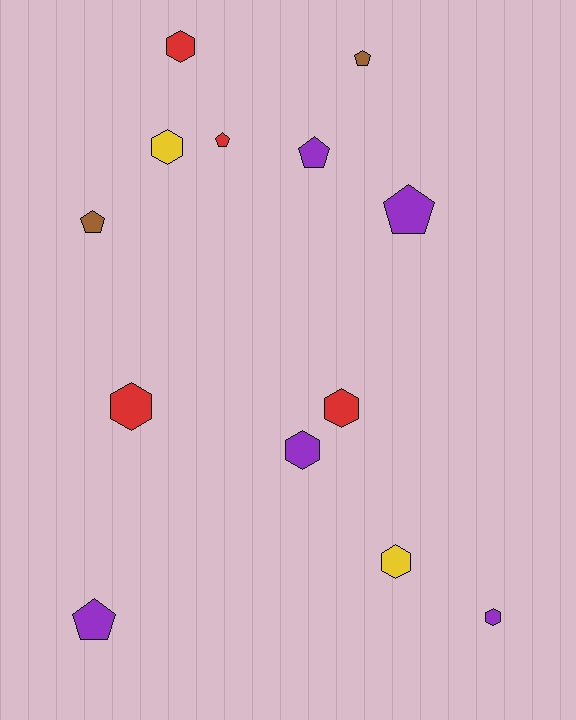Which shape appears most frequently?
Hexagon, with 7 objects.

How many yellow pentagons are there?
There are no yellow pentagons.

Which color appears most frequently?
Purple, with 5 objects.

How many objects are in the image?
There are 13 objects.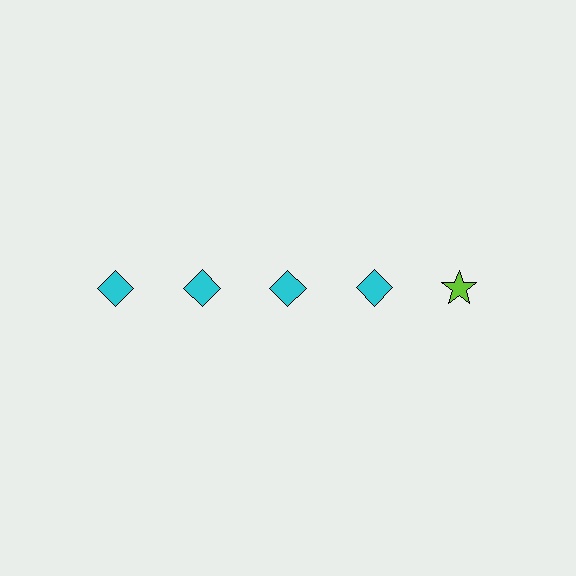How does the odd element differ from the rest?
It differs in both color (lime instead of cyan) and shape (star instead of diamond).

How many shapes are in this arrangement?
There are 5 shapes arranged in a grid pattern.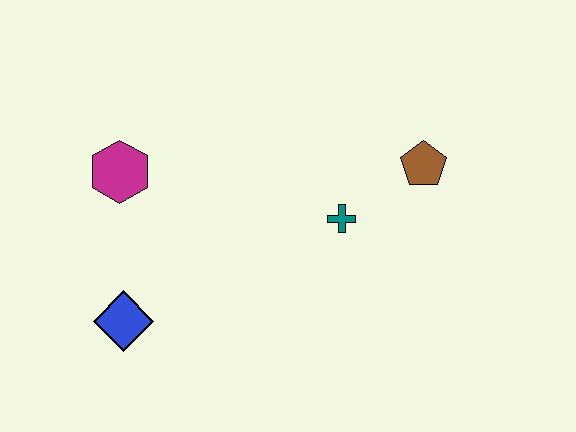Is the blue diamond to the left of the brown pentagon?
Yes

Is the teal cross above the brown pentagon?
No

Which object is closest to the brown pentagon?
The teal cross is closest to the brown pentagon.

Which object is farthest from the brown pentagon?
The blue diamond is farthest from the brown pentagon.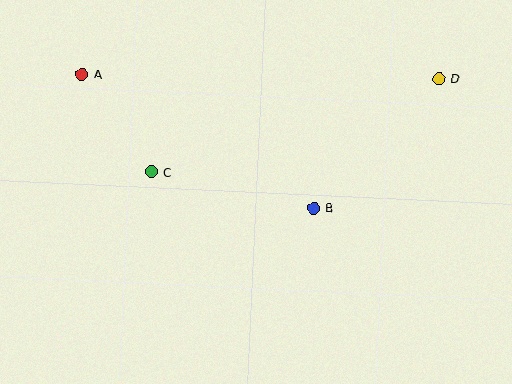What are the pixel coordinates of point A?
Point A is at (82, 74).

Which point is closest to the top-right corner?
Point D is closest to the top-right corner.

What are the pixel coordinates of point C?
Point C is at (151, 172).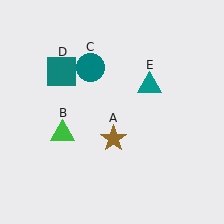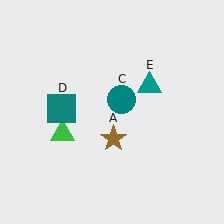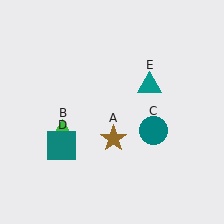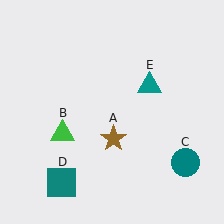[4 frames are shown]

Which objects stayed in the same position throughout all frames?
Brown star (object A) and green triangle (object B) and teal triangle (object E) remained stationary.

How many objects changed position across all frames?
2 objects changed position: teal circle (object C), teal square (object D).